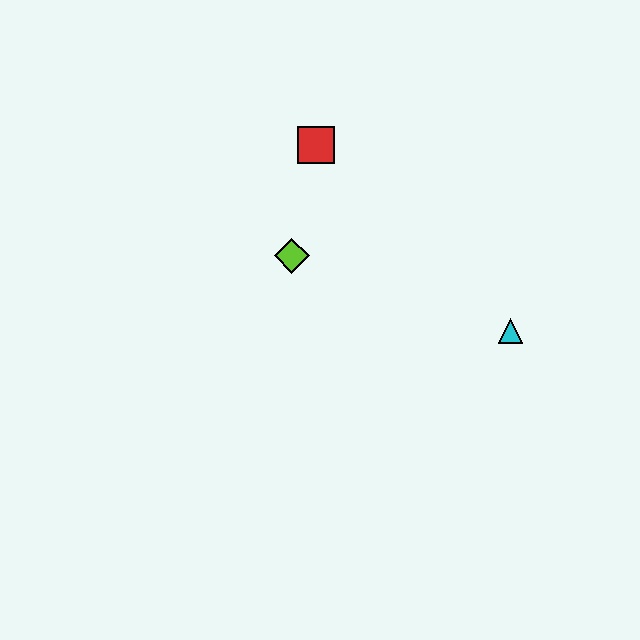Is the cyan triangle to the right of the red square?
Yes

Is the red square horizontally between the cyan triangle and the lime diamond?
Yes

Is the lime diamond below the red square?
Yes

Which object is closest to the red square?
The lime diamond is closest to the red square.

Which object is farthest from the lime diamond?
The cyan triangle is farthest from the lime diamond.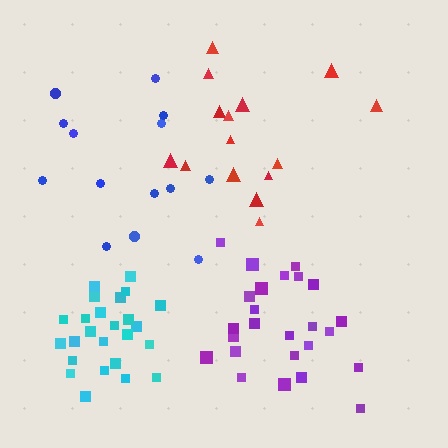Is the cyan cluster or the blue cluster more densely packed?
Cyan.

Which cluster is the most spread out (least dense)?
Red.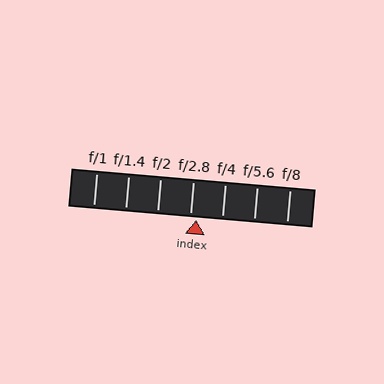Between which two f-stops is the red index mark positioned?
The index mark is between f/2.8 and f/4.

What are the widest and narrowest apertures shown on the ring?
The widest aperture shown is f/1 and the narrowest is f/8.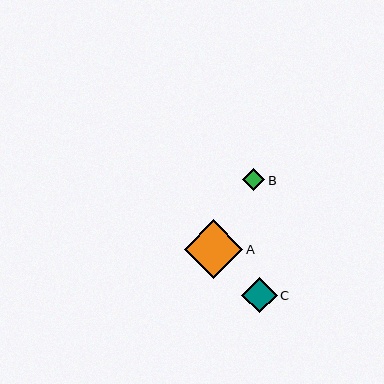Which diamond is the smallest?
Diamond B is the smallest with a size of approximately 22 pixels.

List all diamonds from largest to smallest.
From largest to smallest: A, C, B.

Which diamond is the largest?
Diamond A is the largest with a size of approximately 58 pixels.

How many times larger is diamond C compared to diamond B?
Diamond C is approximately 1.6 times the size of diamond B.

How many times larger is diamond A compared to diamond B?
Diamond A is approximately 2.6 times the size of diamond B.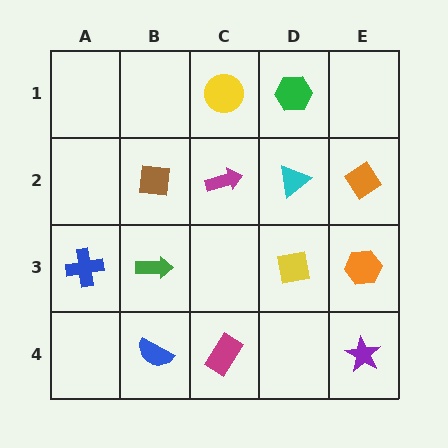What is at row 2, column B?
A brown square.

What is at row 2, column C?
A magenta arrow.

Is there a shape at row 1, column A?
No, that cell is empty.